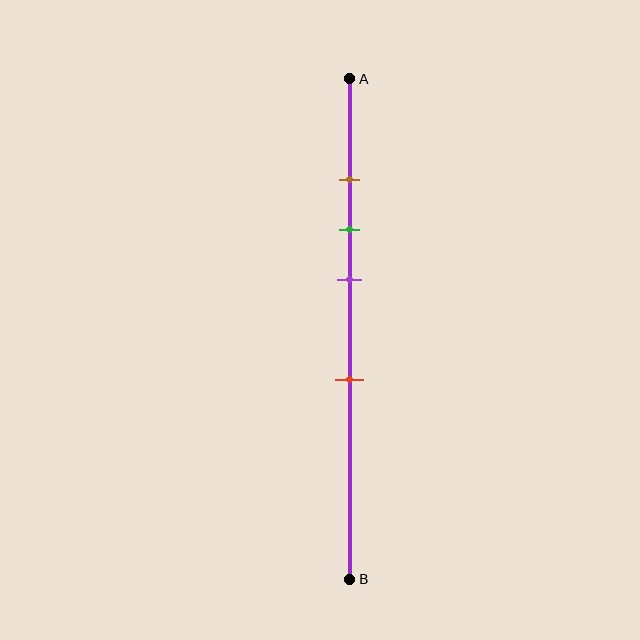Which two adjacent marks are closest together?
The brown and green marks are the closest adjacent pair.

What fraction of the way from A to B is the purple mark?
The purple mark is approximately 40% (0.4) of the way from A to B.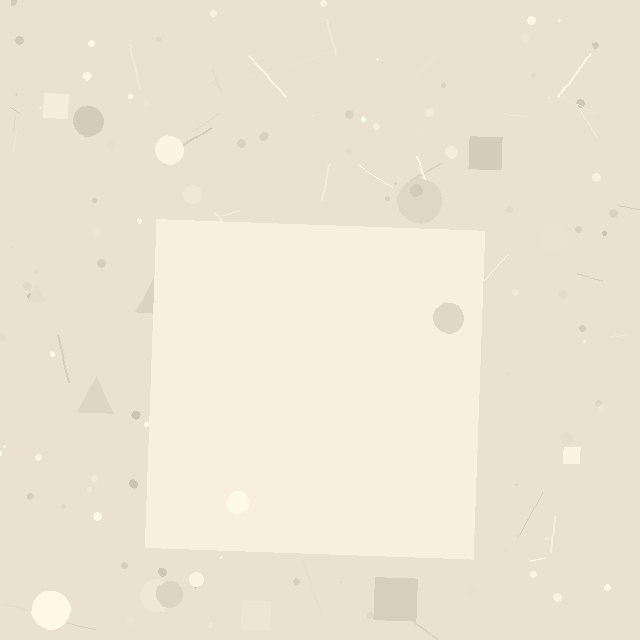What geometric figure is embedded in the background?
A square is embedded in the background.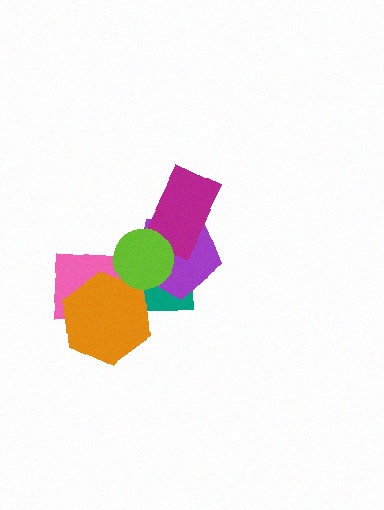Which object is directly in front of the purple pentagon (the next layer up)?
The magenta rectangle is directly in front of the purple pentagon.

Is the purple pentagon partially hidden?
Yes, it is partially covered by another shape.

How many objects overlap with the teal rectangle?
3 objects overlap with the teal rectangle.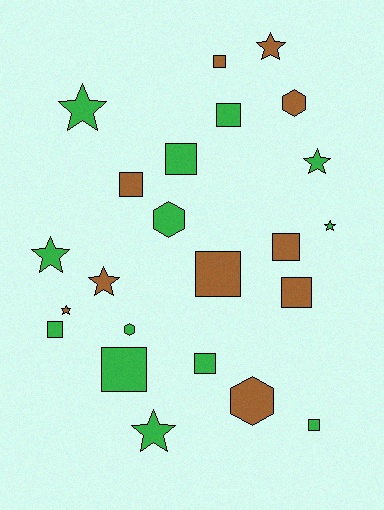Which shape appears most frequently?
Square, with 11 objects.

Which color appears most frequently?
Green, with 13 objects.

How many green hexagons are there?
There are 2 green hexagons.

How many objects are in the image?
There are 23 objects.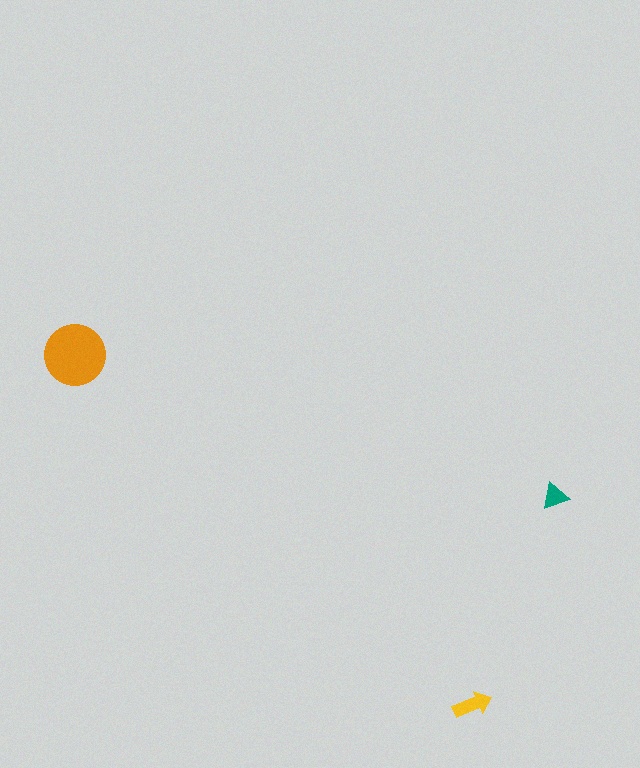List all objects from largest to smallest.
The orange circle, the yellow arrow, the teal triangle.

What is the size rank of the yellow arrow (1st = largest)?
2nd.